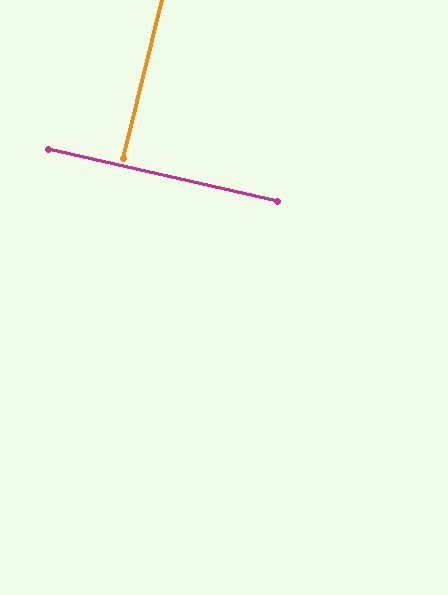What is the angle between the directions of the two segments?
Approximately 89 degrees.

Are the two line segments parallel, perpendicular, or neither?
Perpendicular — they meet at approximately 89°.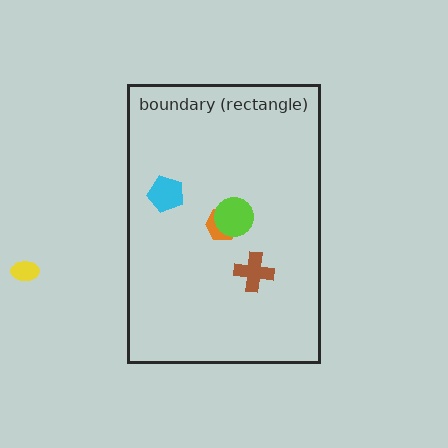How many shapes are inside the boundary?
4 inside, 1 outside.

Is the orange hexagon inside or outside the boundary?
Inside.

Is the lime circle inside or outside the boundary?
Inside.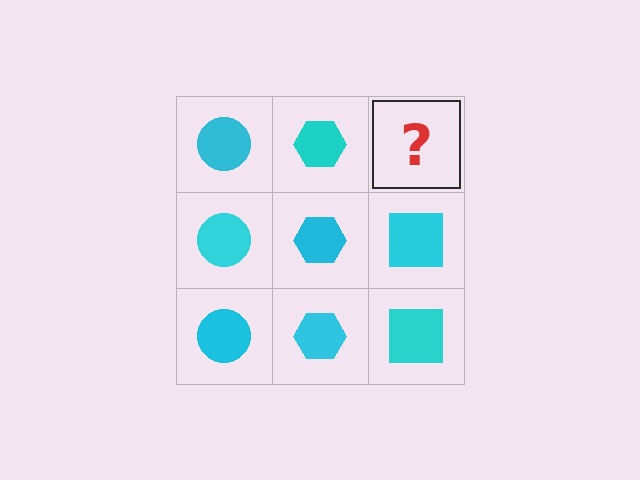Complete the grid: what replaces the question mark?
The question mark should be replaced with a cyan square.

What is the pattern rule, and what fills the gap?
The rule is that each column has a consistent shape. The gap should be filled with a cyan square.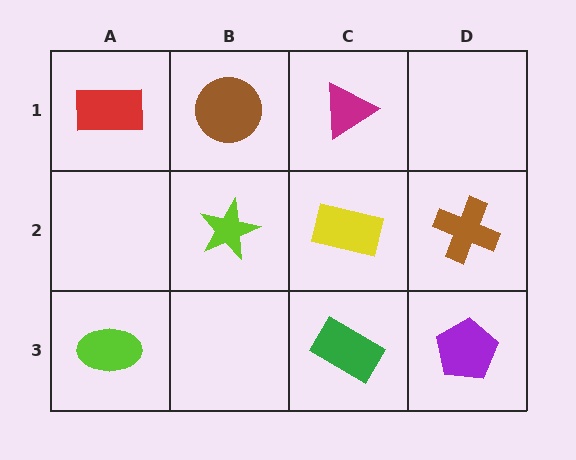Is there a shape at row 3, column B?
No, that cell is empty.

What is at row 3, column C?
A green rectangle.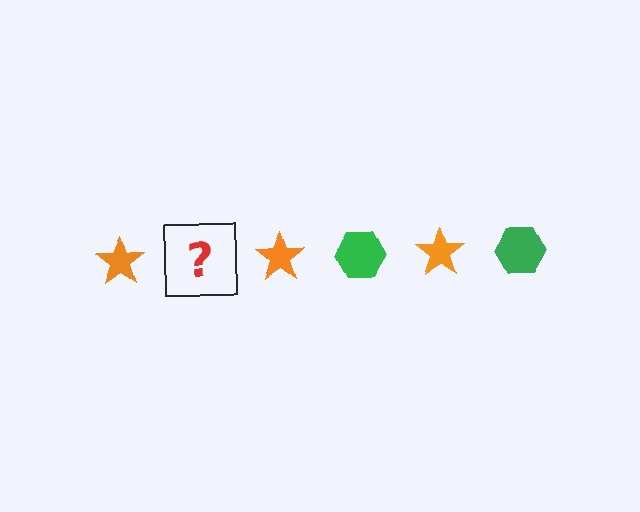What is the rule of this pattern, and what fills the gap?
The rule is that the pattern alternates between orange star and green hexagon. The gap should be filled with a green hexagon.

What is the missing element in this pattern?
The missing element is a green hexagon.